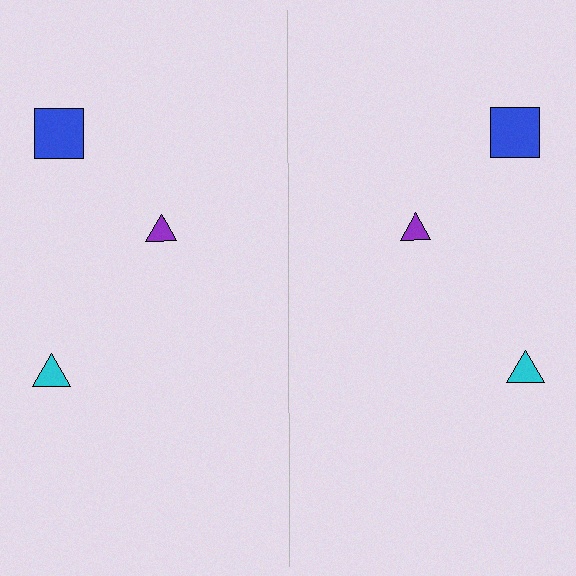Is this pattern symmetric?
Yes, this pattern has bilateral (reflection) symmetry.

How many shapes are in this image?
There are 6 shapes in this image.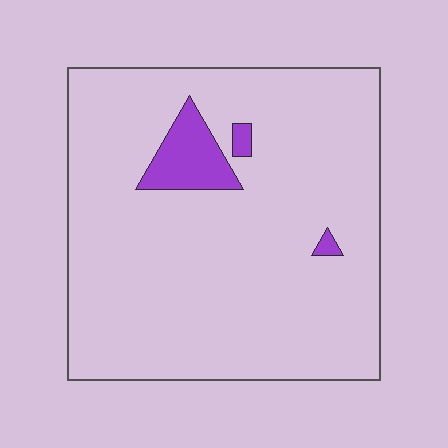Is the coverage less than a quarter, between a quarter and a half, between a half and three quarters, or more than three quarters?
Less than a quarter.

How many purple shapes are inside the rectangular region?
3.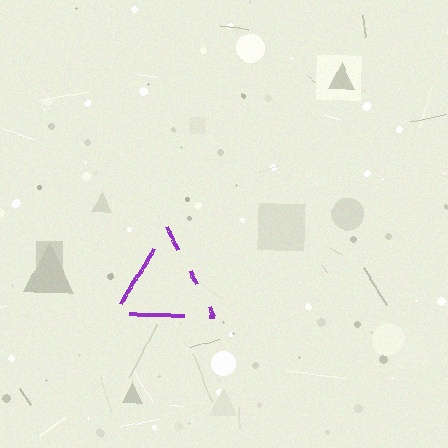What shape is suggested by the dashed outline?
The dashed outline suggests a triangle.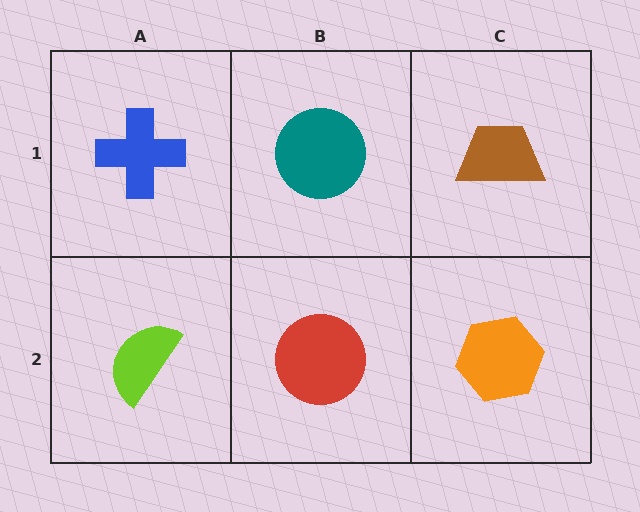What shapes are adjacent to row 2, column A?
A blue cross (row 1, column A), a red circle (row 2, column B).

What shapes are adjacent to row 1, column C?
An orange hexagon (row 2, column C), a teal circle (row 1, column B).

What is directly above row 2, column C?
A brown trapezoid.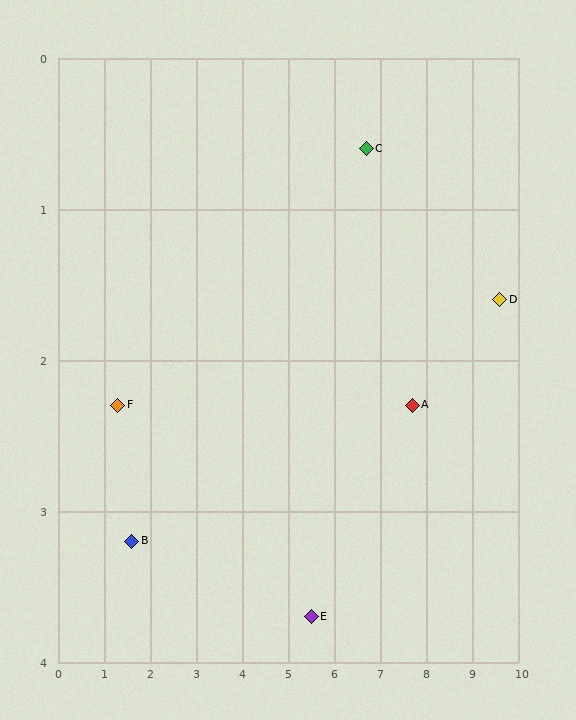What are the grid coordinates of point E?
Point E is at approximately (5.5, 3.7).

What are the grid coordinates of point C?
Point C is at approximately (6.7, 0.6).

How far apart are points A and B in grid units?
Points A and B are about 6.2 grid units apart.